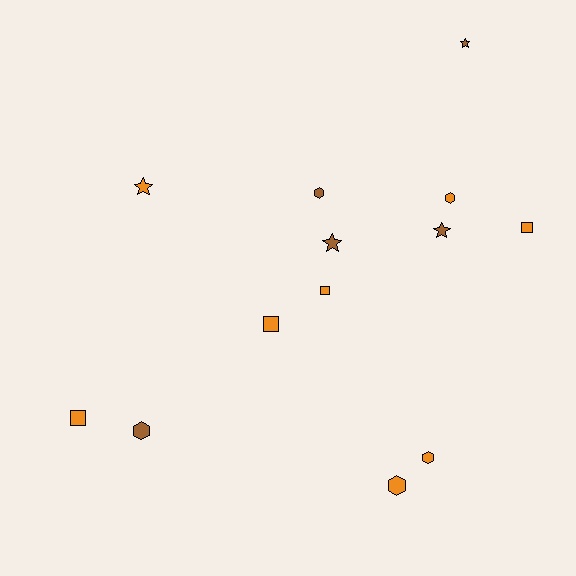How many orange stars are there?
There is 1 orange star.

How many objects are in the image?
There are 13 objects.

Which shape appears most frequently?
Hexagon, with 5 objects.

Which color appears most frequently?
Orange, with 8 objects.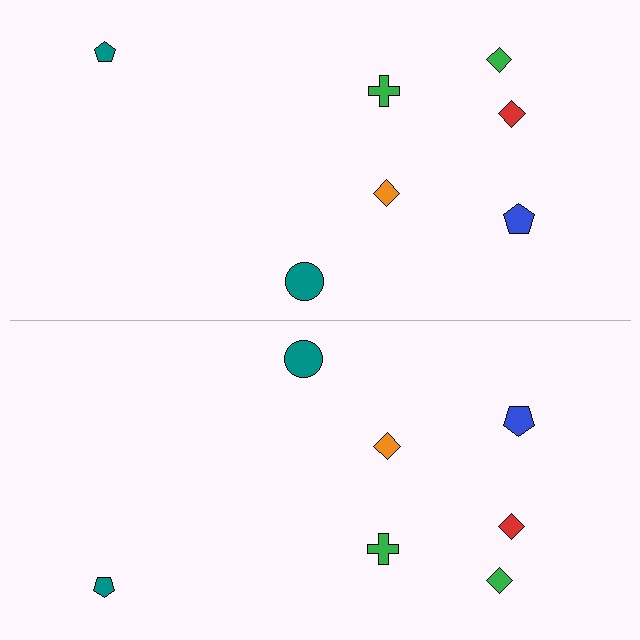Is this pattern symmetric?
Yes, this pattern has bilateral (reflection) symmetry.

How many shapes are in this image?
There are 14 shapes in this image.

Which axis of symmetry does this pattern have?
The pattern has a horizontal axis of symmetry running through the center of the image.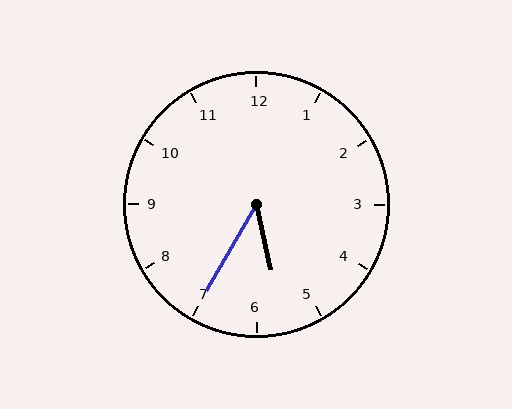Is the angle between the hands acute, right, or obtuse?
It is acute.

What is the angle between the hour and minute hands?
Approximately 42 degrees.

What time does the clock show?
5:35.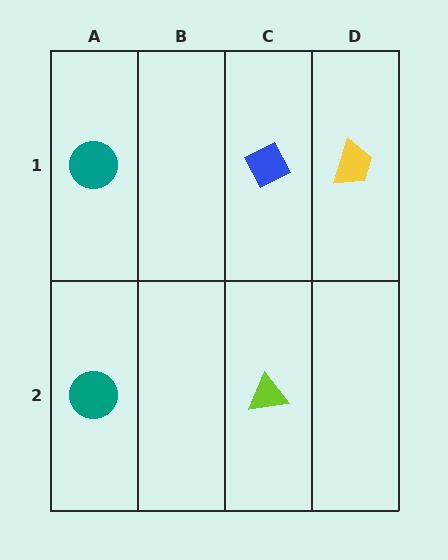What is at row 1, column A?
A teal circle.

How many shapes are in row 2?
2 shapes.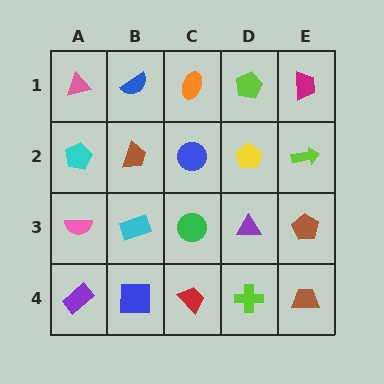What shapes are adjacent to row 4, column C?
A green circle (row 3, column C), a blue square (row 4, column B), a lime cross (row 4, column D).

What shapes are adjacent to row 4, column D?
A purple triangle (row 3, column D), a red trapezoid (row 4, column C), a brown trapezoid (row 4, column E).